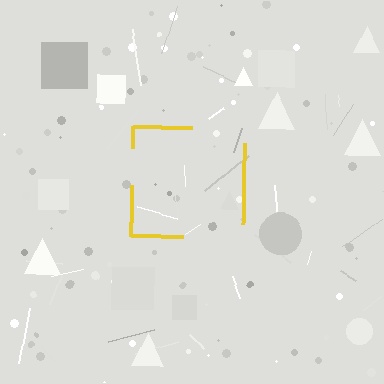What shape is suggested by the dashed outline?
The dashed outline suggests a square.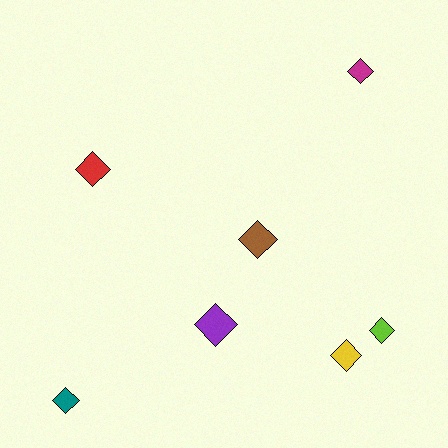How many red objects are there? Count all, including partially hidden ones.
There is 1 red object.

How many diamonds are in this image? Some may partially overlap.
There are 7 diamonds.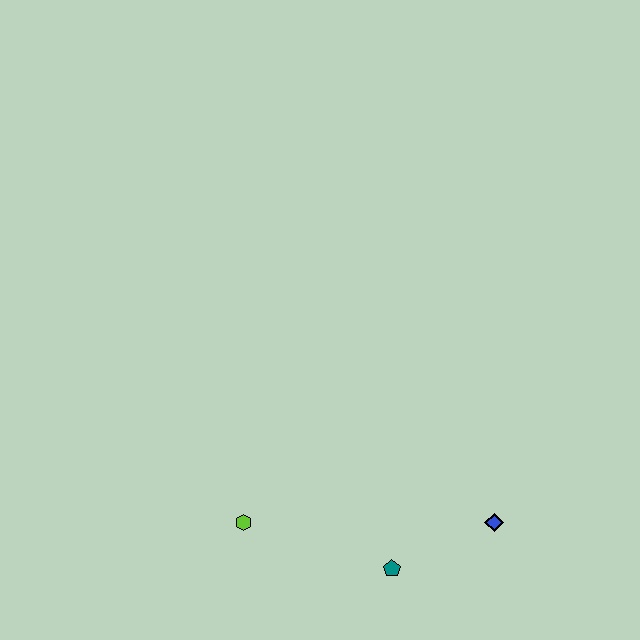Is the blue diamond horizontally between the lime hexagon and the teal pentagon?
No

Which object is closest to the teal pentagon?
The blue diamond is closest to the teal pentagon.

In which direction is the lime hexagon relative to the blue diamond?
The lime hexagon is to the left of the blue diamond.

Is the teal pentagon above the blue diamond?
No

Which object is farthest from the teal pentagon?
The lime hexagon is farthest from the teal pentagon.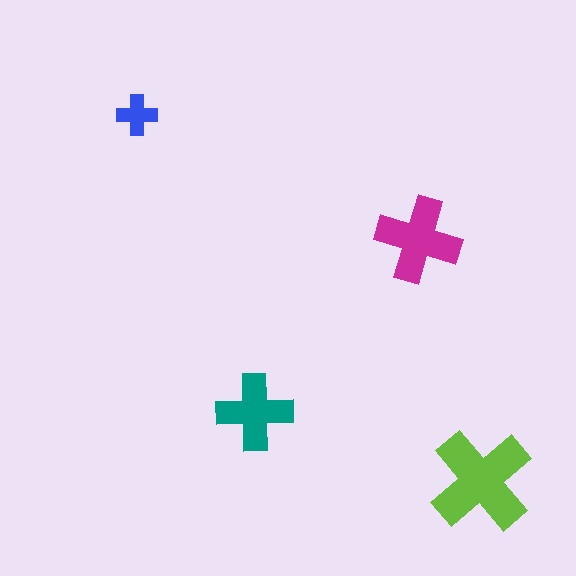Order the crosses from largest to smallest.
the lime one, the magenta one, the teal one, the blue one.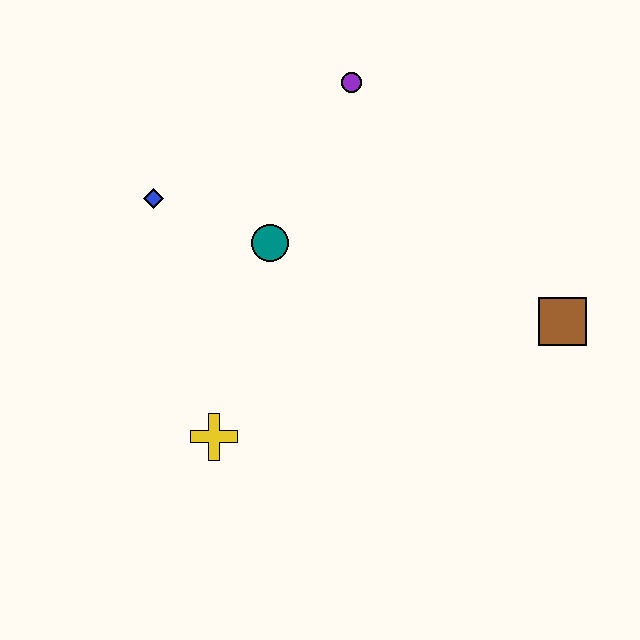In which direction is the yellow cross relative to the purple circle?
The yellow cross is below the purple circle.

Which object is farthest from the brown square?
The blue diamond is farthest from the brown square.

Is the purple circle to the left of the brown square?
Yes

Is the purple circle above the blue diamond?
Yes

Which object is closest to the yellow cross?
The teal circle is closest to the yellow cross.